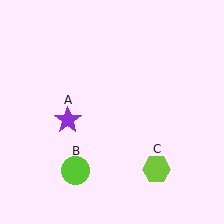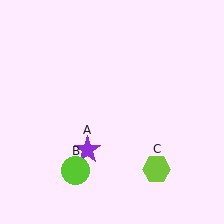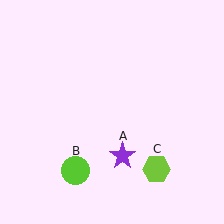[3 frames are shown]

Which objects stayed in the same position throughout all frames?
Lime circle (object B) and lime hexagon (object C) remained stationary.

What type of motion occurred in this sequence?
The purple star (object A) rotated counterclockwise around the center of the scene.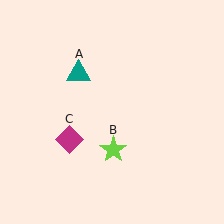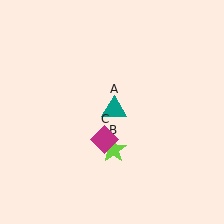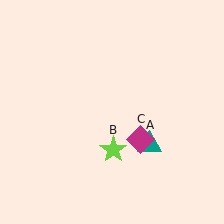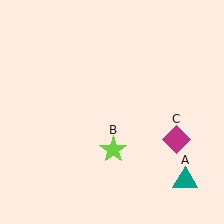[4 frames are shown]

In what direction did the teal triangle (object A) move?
The teal triangle (object A) moved down and to the right.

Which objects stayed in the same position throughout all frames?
Lime star (object B) remained stationary.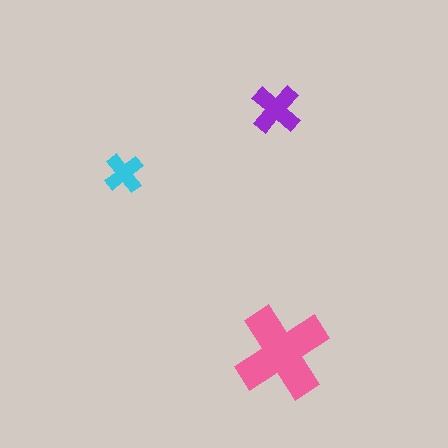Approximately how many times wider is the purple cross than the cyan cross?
About 1.5 times wider.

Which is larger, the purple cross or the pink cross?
The pink one.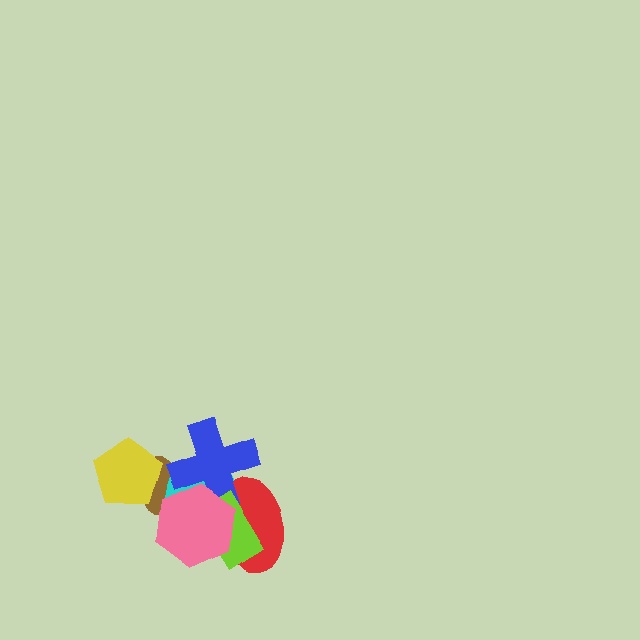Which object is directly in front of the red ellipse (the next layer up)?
The blue cross is directly in front of the red ellipse.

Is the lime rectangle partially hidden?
Yes, it is partially covered by another shape.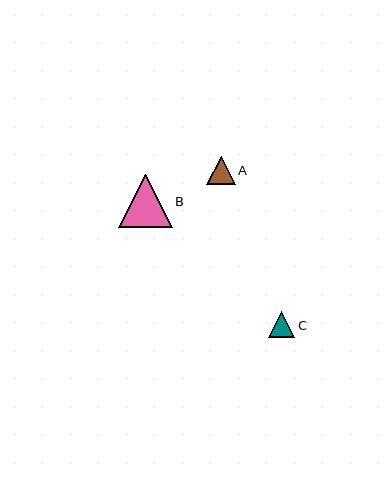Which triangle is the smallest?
Triangle C is the smallest with a size of approximately 26 pixels.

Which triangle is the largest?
Triangle B is the largest with a size of approximately 53 pixels.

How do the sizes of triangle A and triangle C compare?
Triangle A and triangle C are approximately the same size.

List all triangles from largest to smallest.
From largest to smallest: B, A, C.